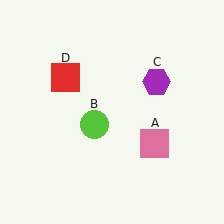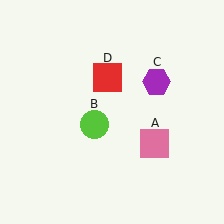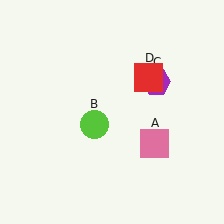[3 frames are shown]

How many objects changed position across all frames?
1 object changed position: red square (object D).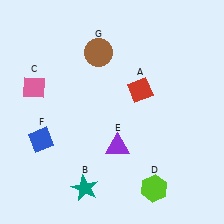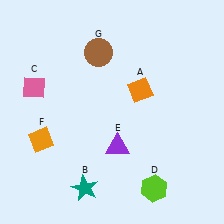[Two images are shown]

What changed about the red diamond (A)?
In Image 1, A is red. In Image 2, it changed to orange.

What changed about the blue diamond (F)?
In Image 1, F is blue. In Image 2, it changed to orange.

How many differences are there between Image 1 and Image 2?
There are 2 differences between the two images.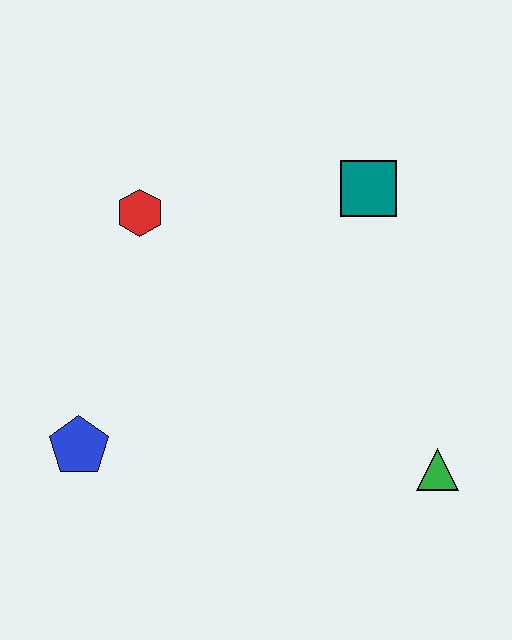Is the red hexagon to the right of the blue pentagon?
Yes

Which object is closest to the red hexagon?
The teal square is closest to the red hexagon.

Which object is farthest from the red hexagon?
The green triangle is farthest from the red hexagon.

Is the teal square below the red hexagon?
No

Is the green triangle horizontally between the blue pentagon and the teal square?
No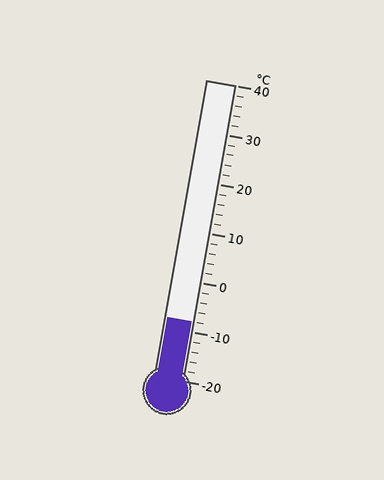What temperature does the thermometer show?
The thermometer shows approximately -8°C.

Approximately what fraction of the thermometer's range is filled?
The thermometer is filled to approximately 20% of its range.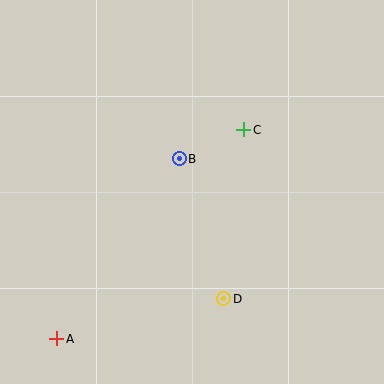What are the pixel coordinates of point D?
Point D is at (224, 299).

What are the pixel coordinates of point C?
Point C is at (244, 130).